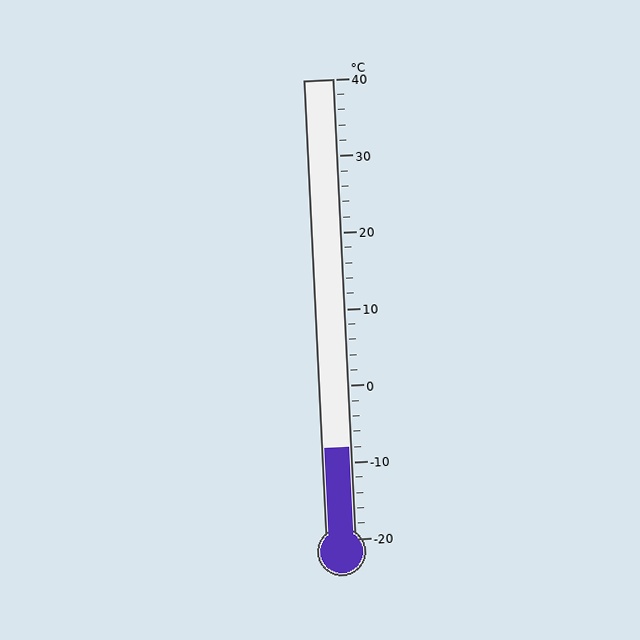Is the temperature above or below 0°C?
The temperature is below 0°C.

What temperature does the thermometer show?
The thermometer shows approximately -8°C.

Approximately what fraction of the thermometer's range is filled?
The thermometer is filled to approximately 20% of its range.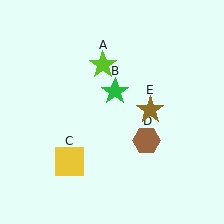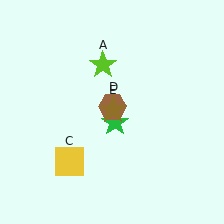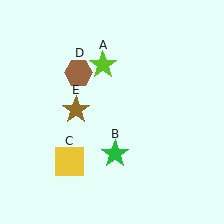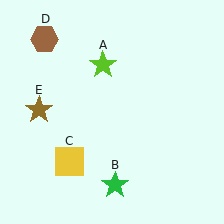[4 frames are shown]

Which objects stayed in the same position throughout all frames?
Lime star (object A) and yellow square (object C) remained stationary.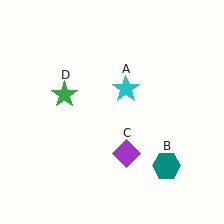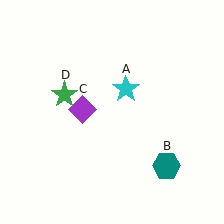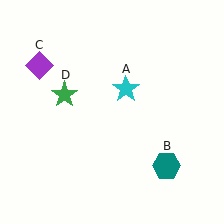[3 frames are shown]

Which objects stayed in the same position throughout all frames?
Cyan star (object A) and teal hexagon (object B) and green star (object D) remained stationary.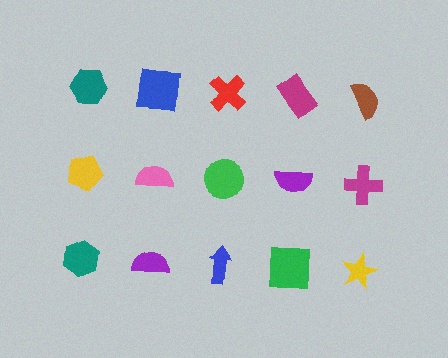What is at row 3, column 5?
A yellow star.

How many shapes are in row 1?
5 shapes.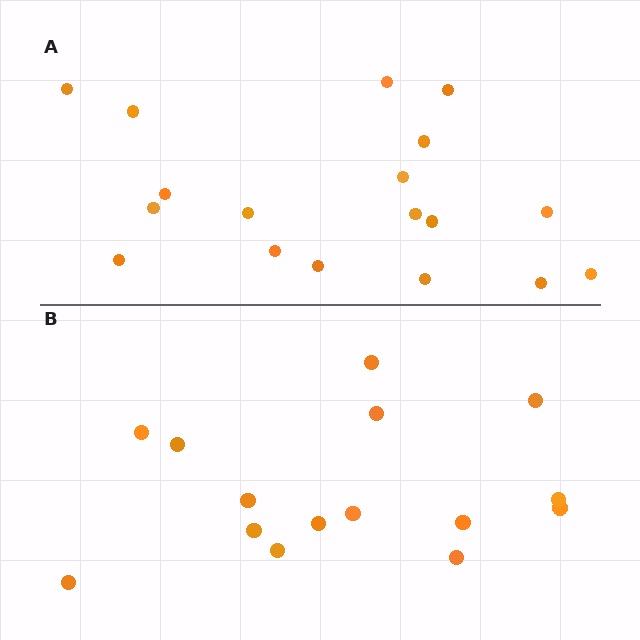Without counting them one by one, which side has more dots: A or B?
Region A (the top region) has more dots.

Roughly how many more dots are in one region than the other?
Region A has just a few more — roughly 2 or 3 more dots than region B.